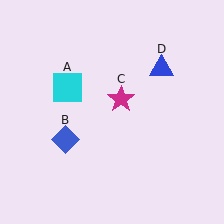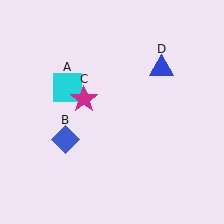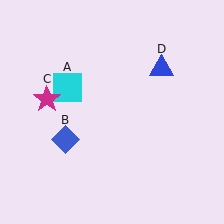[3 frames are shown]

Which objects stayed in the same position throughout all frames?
Cyan square (object A) and blue diamond (object B) and blue triangle (object D) remained stationary.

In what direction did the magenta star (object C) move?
The magenta star (object C) moved left.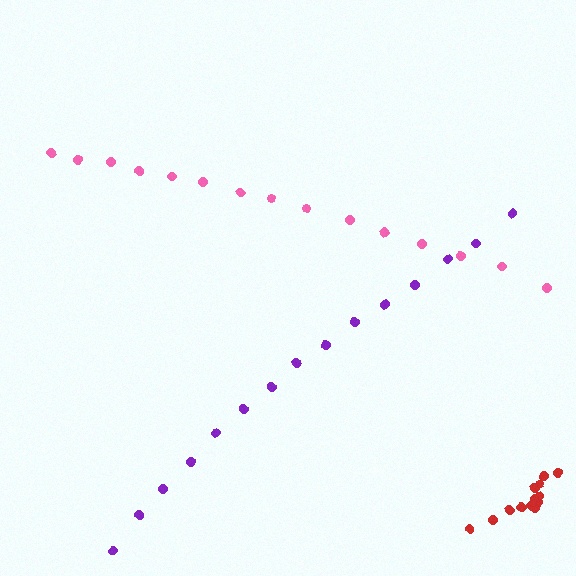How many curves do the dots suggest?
There are 3 distinct paths.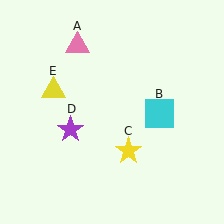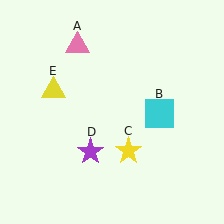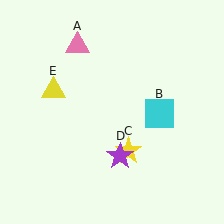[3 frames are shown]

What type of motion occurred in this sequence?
The purple star (object D) rotated counterclockwise around the center of the scene.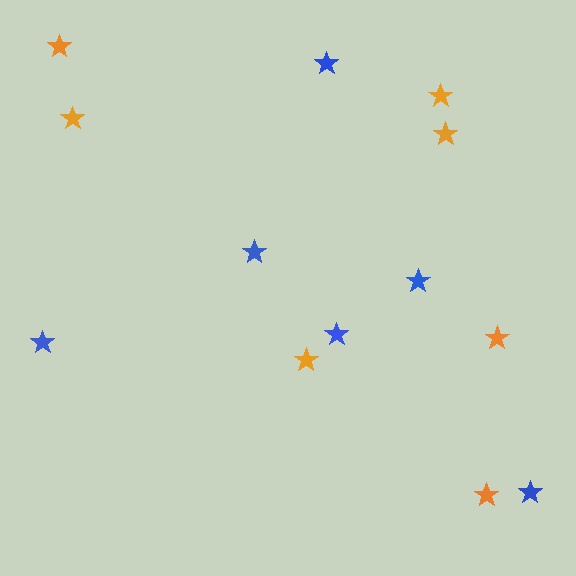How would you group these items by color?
There are 2 groups: one group of blue stars (6) and one group of orange stars (7).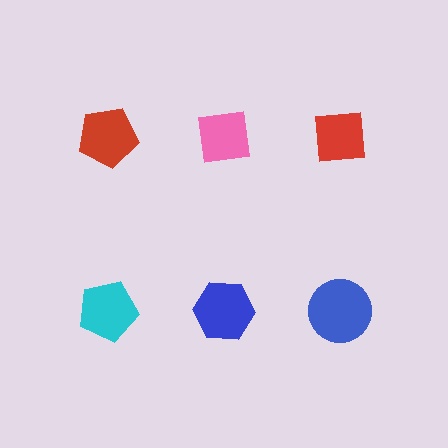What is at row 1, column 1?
A red pentagon.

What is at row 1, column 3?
A red square.